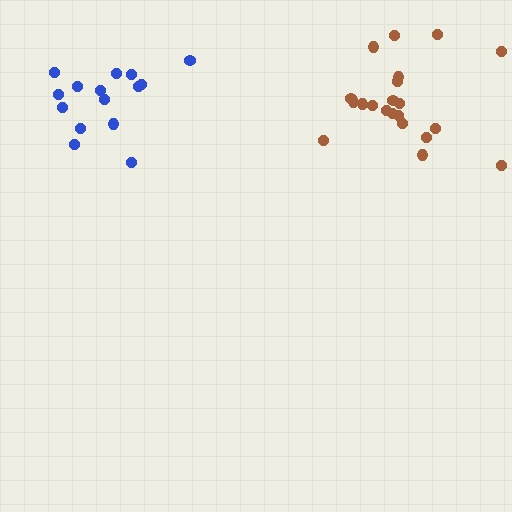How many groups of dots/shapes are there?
There are 2 groups.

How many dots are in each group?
Group 1: 15 dots, Group 2: 21 dots (36 total).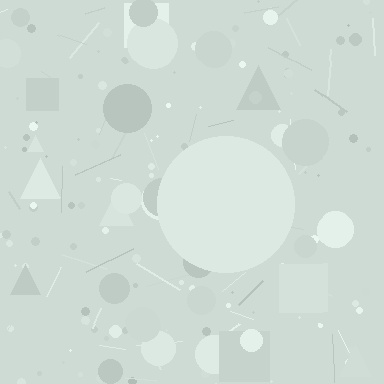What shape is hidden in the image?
A circle is hidden in the image.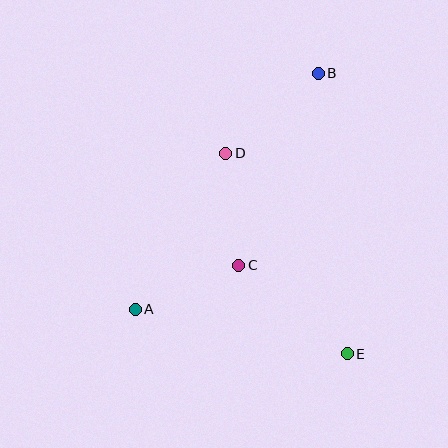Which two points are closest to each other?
Points A and C are closest to each other.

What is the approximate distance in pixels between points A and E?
The distance between A and E is approximately 217 pixels.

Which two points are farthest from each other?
Points A and B are farthest from each other.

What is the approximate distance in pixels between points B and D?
The distance between B and D is approximately 122 pixels.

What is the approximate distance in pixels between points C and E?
The distance between C and E is approximately 140 pixels.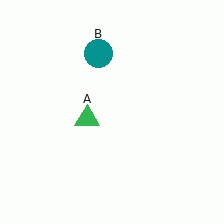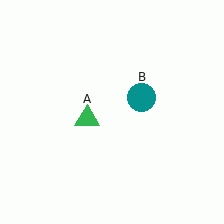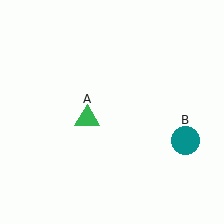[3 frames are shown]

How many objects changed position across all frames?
1 object changed position: teal circle (object B).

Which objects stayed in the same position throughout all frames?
Green triangle (object A) remained stationary.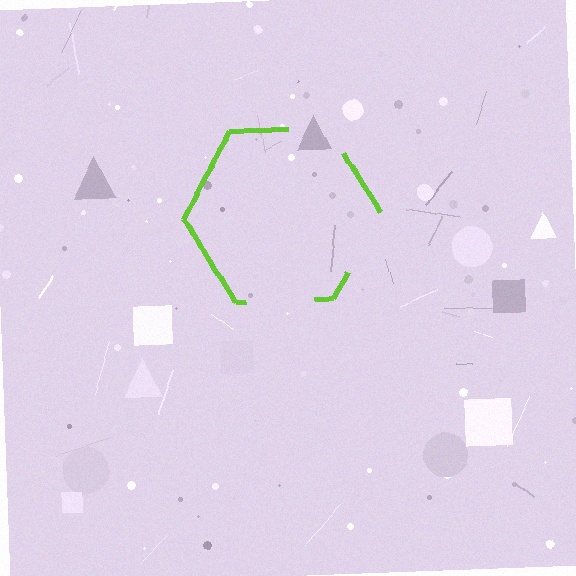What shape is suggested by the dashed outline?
The dashed outline suggests a hexagon.